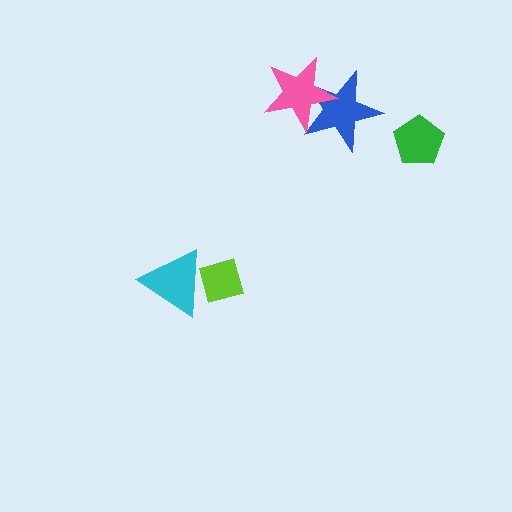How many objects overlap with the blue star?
1 object overlaps with the blue star.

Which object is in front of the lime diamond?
The cyan triangle is in front of the lime diamond.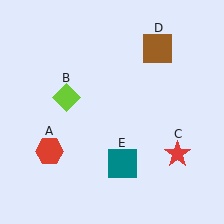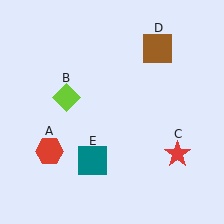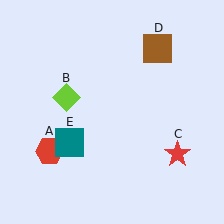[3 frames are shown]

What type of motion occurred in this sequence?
The teal square (object E) rotated clockwise around the center of the scene.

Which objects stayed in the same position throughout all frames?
Red hexagon (object A) and lime diamond (object B) and red star (object C) and brown square (object D) remained stationary.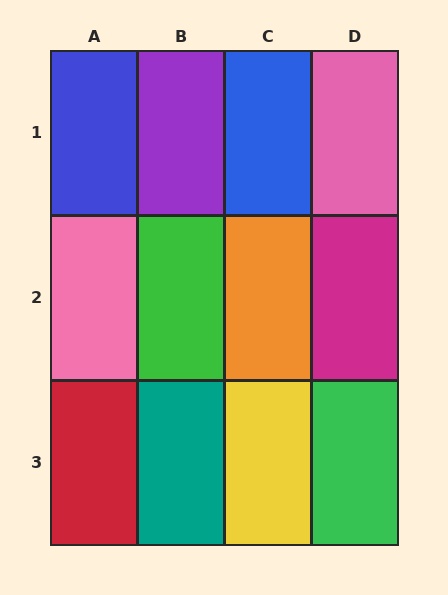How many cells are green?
2 cells are green.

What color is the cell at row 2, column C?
Orange.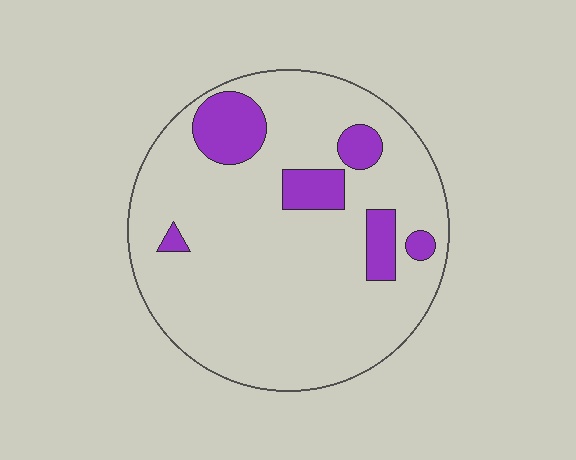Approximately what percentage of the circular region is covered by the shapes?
Approximately 15%.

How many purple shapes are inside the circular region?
6.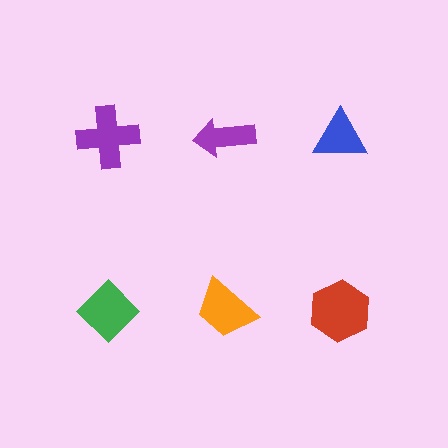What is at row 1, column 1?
A purple cross.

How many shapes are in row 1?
3 shapes.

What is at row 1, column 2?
A purple arrow.